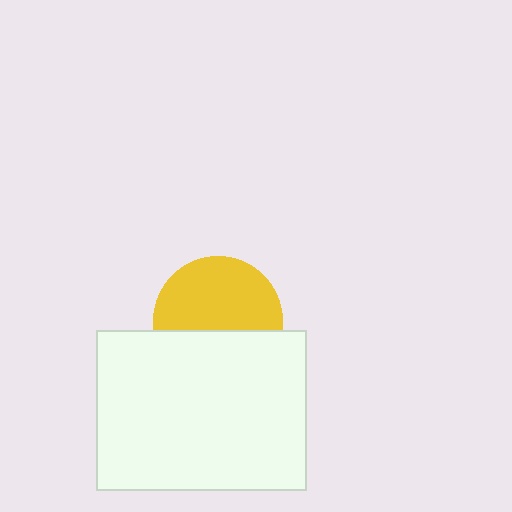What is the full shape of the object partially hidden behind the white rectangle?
The partially hidden object is a yellow circle.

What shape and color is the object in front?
The object in front is a white rectangle.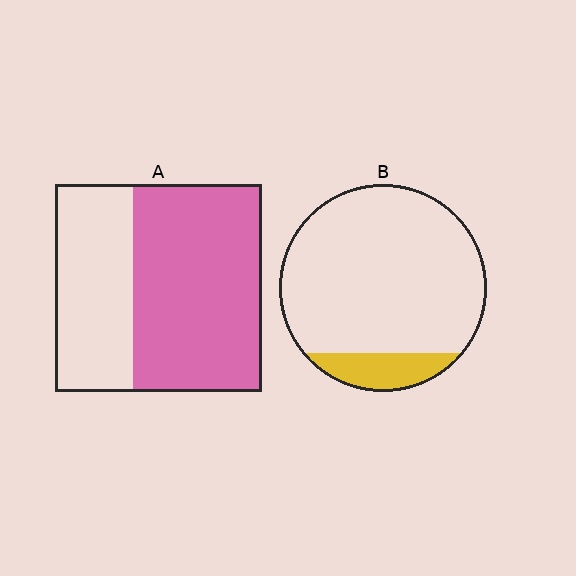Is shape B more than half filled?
No.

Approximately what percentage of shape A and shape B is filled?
A is approximately 60% and B is approximately 15%.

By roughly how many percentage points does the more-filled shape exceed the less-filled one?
By roughly 50 percentage points (A over B).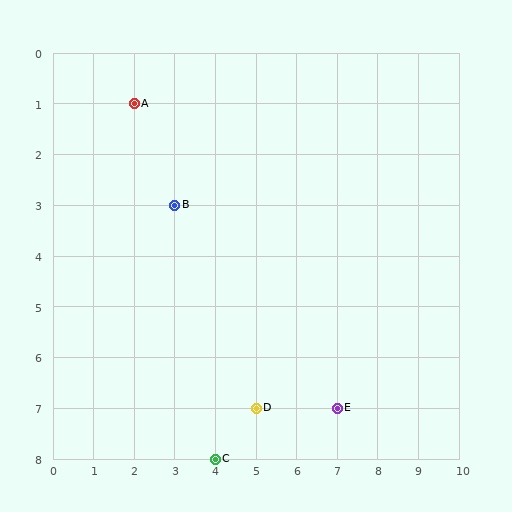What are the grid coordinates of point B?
Point B is at grid coordinates (3, 3).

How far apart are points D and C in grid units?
Points D and C are 1 column and 1 row apart (about 1.4 grid units diagonally).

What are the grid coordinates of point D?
Point D is at grid coordinates (5, 7).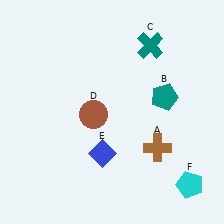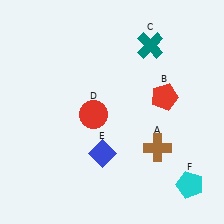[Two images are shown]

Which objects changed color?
B changed from teal to red. D changed from brown to red.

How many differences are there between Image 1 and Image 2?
There are 2 differences between the two images.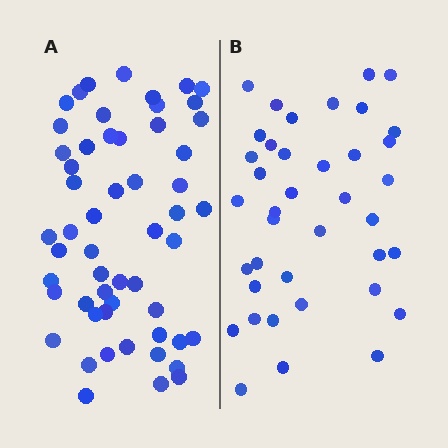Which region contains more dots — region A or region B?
Region A (the left region) has more dots.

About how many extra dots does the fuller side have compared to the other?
Region A has approximately 15 more dots than region B.